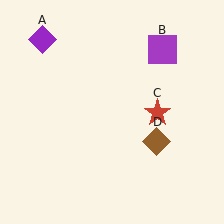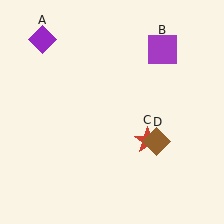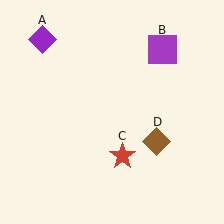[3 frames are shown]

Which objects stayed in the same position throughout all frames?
Purple diamond (object A) and purple square (object B) and brown diamond (object D) remained stationary.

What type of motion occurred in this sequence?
The red star (object C) rotated clockwise around the center of the scene.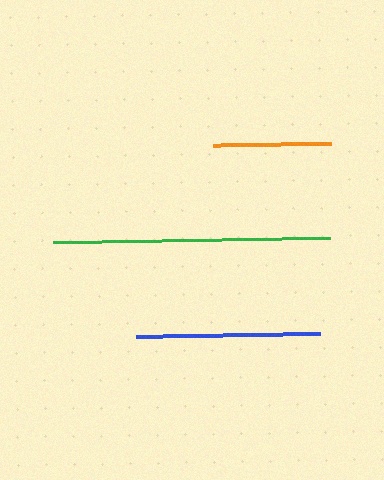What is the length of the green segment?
The green segment is approximately 277 pixels long.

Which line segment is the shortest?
The orange line is the shortest at approximately 119 pixels.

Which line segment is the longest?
The green line is the longest at approximately 277 pixels.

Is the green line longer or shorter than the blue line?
The green line is longer than the blue line.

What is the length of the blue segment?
The blue segment is approximately 184 pixels long.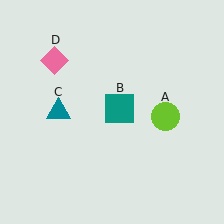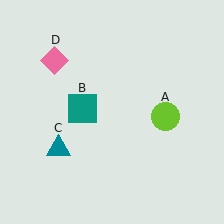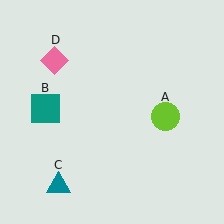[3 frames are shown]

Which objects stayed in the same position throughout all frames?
Lime circle (object A) and pink diamond (object D) remained stationary.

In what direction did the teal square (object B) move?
The teal square (object B) moved left.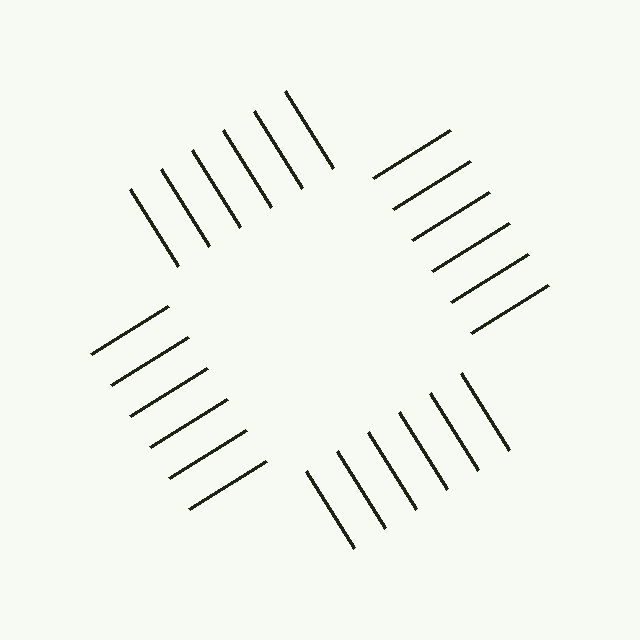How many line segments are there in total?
24 — 6 along each of the 4 edges.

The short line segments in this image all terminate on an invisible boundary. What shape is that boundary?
An illusory square — the line segments terminate on its edges but no continuous stroke is drawn.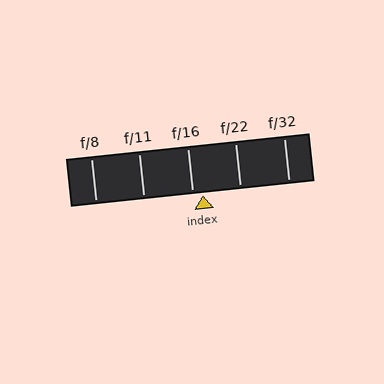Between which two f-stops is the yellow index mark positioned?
The index mark is between f/16 and f/22.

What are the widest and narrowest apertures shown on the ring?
The widest aperture shown is f/8 and the narrowest is f/32.